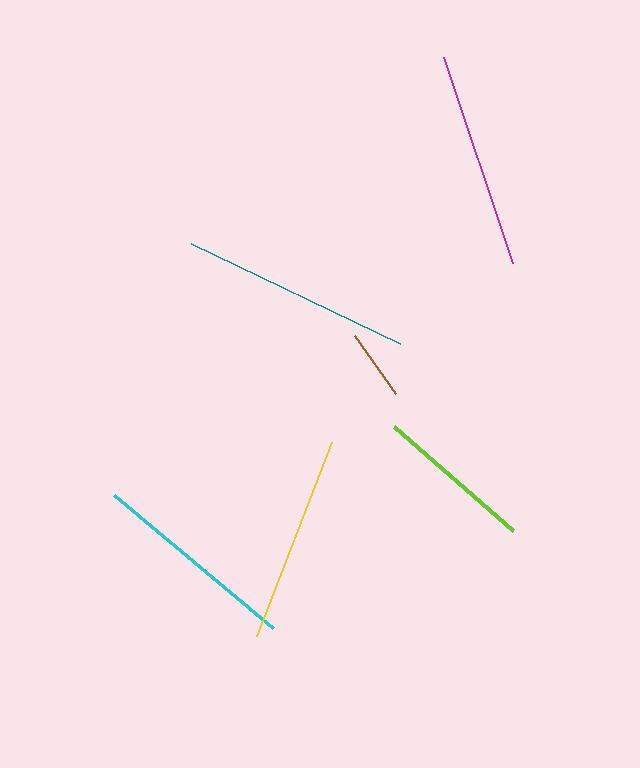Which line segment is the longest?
The teal line is the longest at approximately 231 pixels.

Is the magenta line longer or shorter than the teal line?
The teal line is longer than the magenta line.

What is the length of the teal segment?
The teal segment is approximately 231 pixels long.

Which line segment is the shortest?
The brown line is the shortest at approximately 71 pixels.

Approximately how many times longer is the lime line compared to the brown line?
The lime line is approximately 2.2 times the length of the brown line.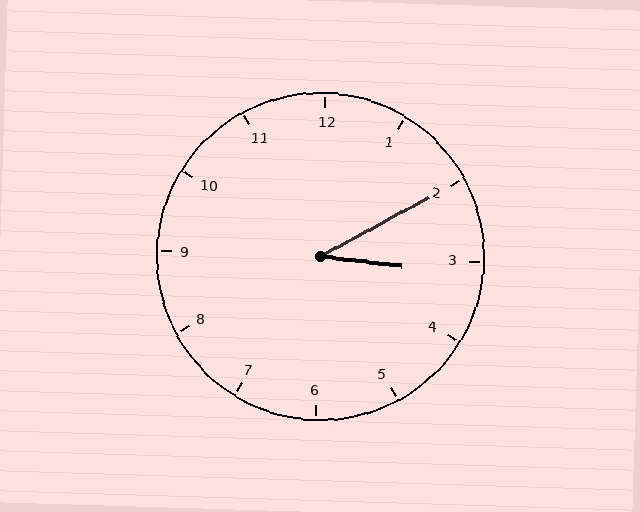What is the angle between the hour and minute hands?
Approximately 35 degrees.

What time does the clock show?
3:10.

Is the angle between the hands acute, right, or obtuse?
It is acute.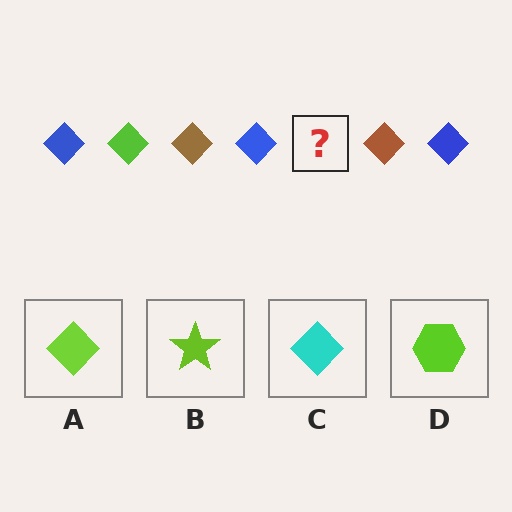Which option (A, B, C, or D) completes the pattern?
A.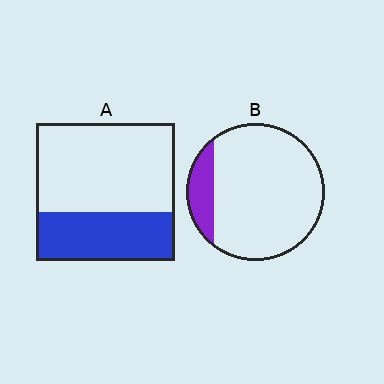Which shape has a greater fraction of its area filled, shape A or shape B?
Shape A.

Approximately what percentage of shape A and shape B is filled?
A is approximately 35% and B is approximately 15%.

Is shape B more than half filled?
No.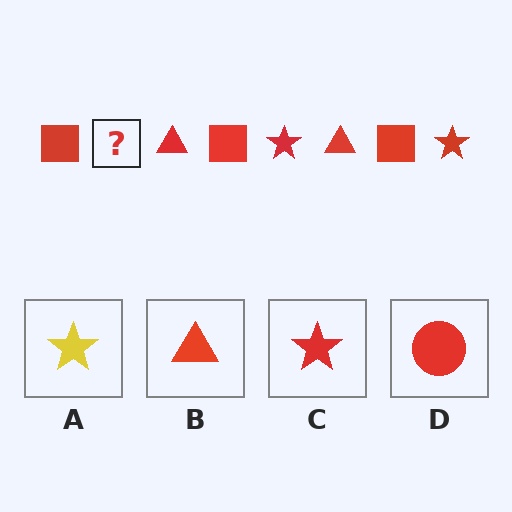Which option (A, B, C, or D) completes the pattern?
C.